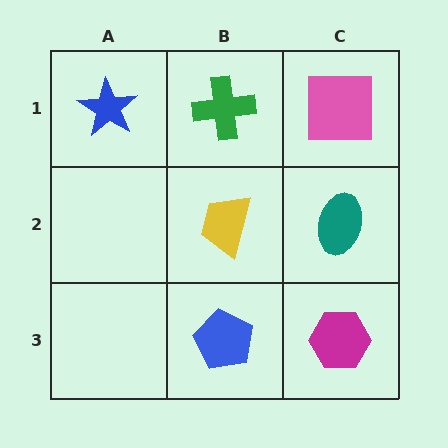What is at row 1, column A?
A blue star.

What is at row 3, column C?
A magenta hexagon.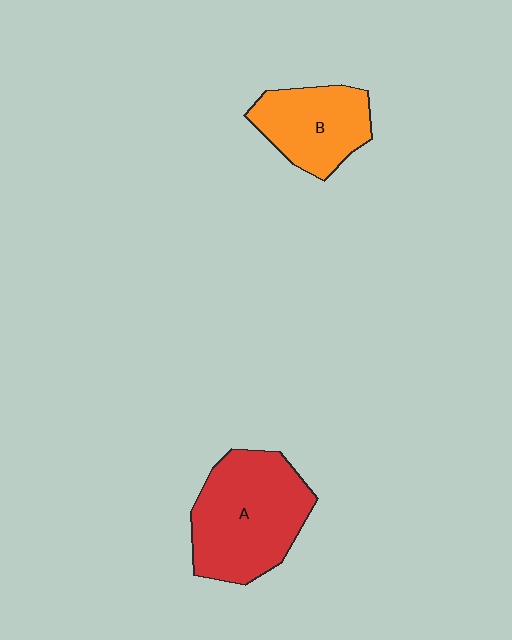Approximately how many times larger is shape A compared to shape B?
Approximately 1.5 times.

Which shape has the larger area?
Shape A (red).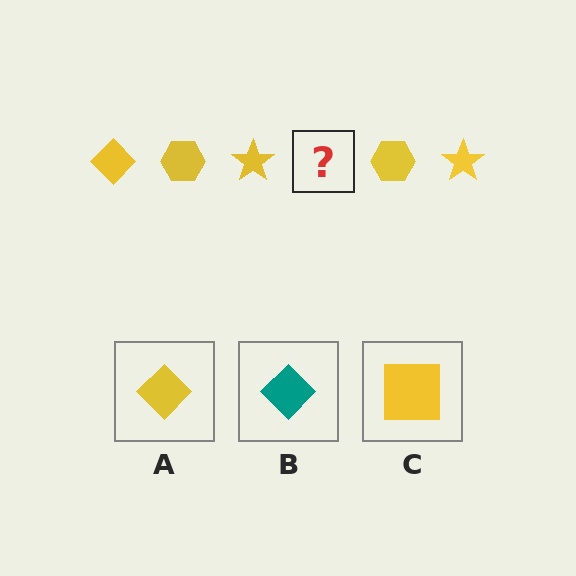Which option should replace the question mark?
Option A.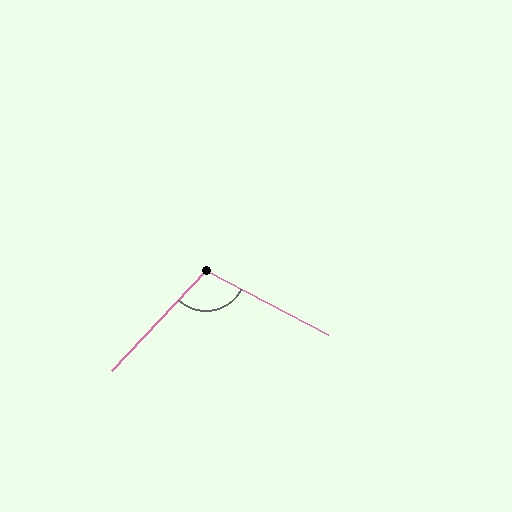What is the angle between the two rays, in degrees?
Approximately 105 degrees.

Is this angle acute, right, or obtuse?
It is obtuse.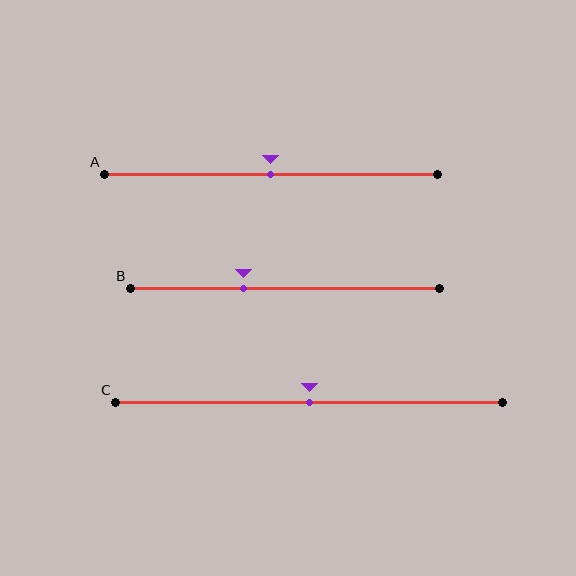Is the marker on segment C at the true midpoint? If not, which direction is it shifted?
Yes, the marker on segment C is at the true midpoint.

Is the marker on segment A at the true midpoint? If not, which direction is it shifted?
Yes, the marker on segment A is at the true midpoint.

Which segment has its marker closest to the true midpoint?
Segment A has its marker closest to the true midpoint.